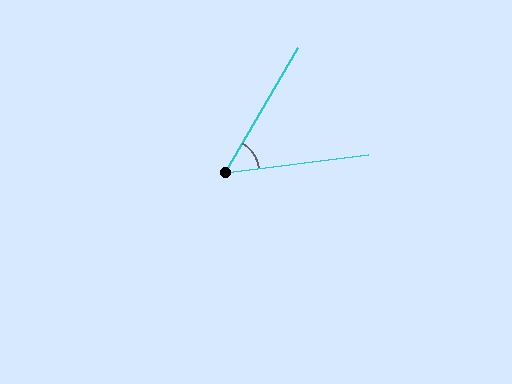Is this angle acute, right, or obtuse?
It is acute.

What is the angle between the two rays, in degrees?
Approximately 53 degrees.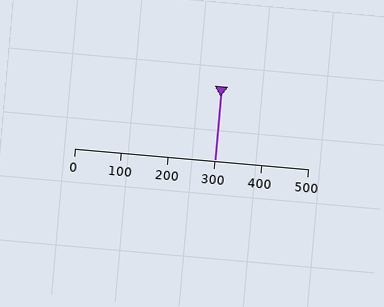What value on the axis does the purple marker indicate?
The marker indicates approximately 300.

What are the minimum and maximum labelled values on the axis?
The axis runs from 0 to 500.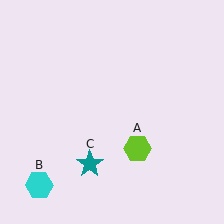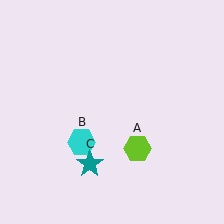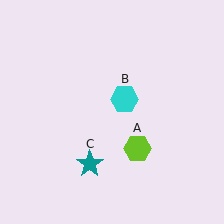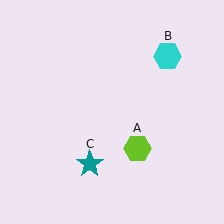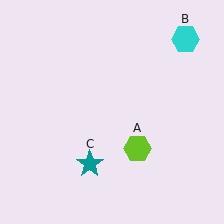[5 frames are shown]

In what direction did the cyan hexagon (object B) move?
The cyan hexagon (object B) moved up and to the right.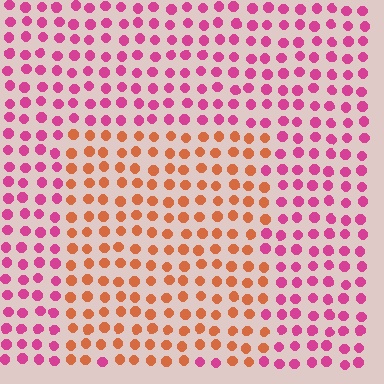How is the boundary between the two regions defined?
The boundary is defined purely by a slight shift in hue (about 52 degrees). Spacing, size, and orientation are identical on both sides.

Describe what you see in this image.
The image is filled with small magenta elements in a uniform arrangement. A rectangle-shaped region is visible where the elements are tinted to a slightly different hue, forming a subtle color boundary.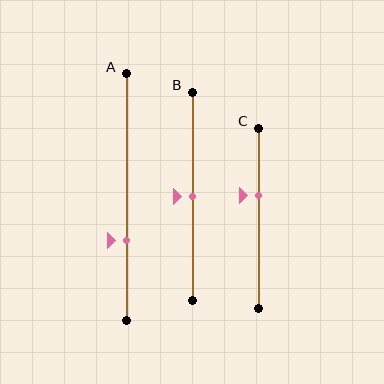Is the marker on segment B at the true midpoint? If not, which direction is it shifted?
Yes, the marker on segment B is at the true midpoint.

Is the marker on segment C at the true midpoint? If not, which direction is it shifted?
No, the marker on segment C is shifted upward by about 13% of the segment length.